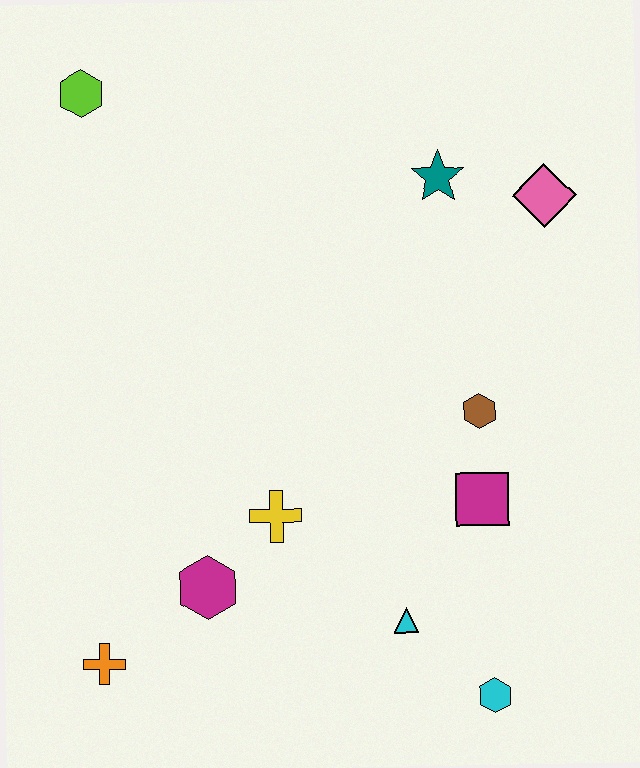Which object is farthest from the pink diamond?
The orange cross is farthest from the pink diamond.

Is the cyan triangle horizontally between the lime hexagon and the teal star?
Yes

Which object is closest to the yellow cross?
The magenta hexagon is closest to the yellow cross.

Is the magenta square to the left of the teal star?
No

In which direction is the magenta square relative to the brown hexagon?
The magenta square is below the brown hexagon.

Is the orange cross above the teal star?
No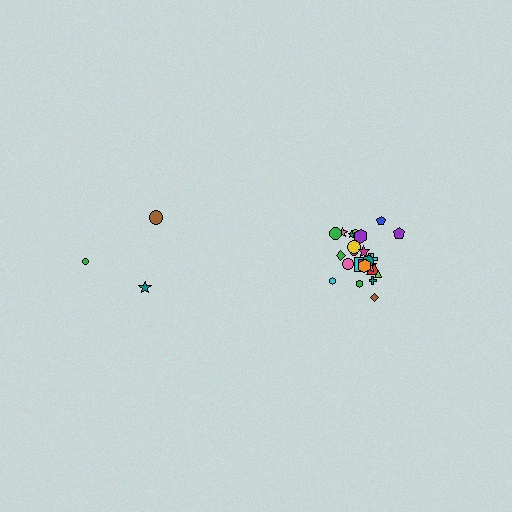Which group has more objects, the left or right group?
The right group.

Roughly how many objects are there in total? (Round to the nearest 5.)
Roughly 30 objects in total.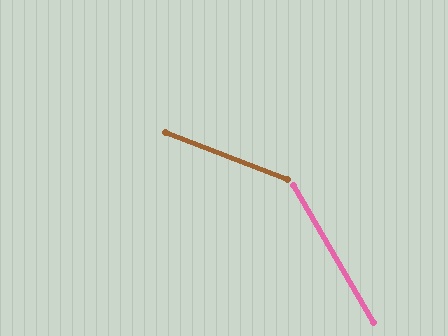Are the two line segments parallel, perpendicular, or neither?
Neither parallel nor perpendicular — they differ by about 39°.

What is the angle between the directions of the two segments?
Approximately 39 degrees.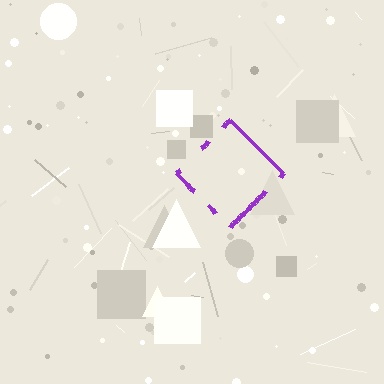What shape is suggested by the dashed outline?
The dashed outline suggests a diamond.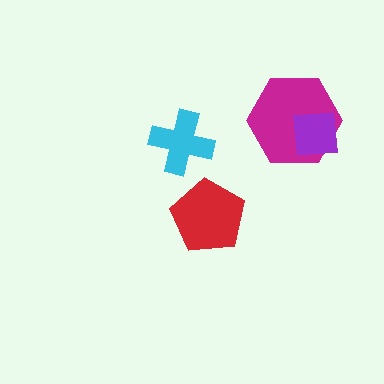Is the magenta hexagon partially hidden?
Yes, it is partially covered by another shape.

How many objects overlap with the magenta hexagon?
1 object overlaps with the magenta hexagon.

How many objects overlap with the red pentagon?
0 objects overlap with the red pentagon.